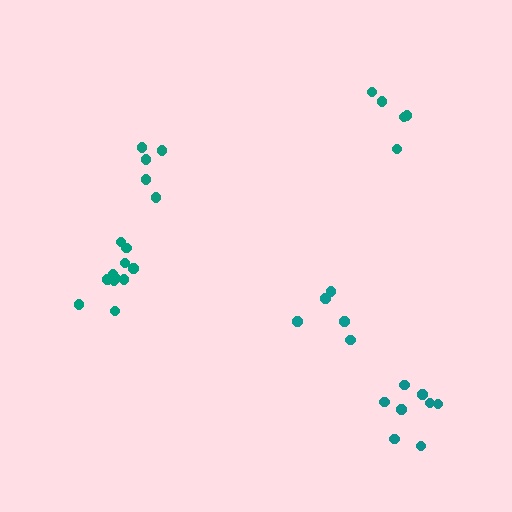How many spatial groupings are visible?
There are 5 spatial groupings.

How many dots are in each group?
Group 1: 5 dots, Group 2: 11 dots, Group 3: 5 dots, Group 4: 5 dots, Group 5: 8 dots (34 total).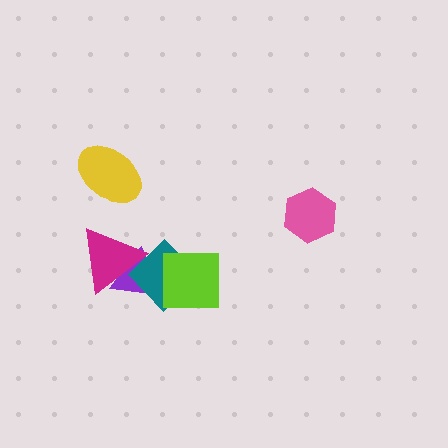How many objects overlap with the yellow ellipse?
0 objects overlap with the yellow ellipse.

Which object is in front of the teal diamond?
The lime square is in front of the teal diamond.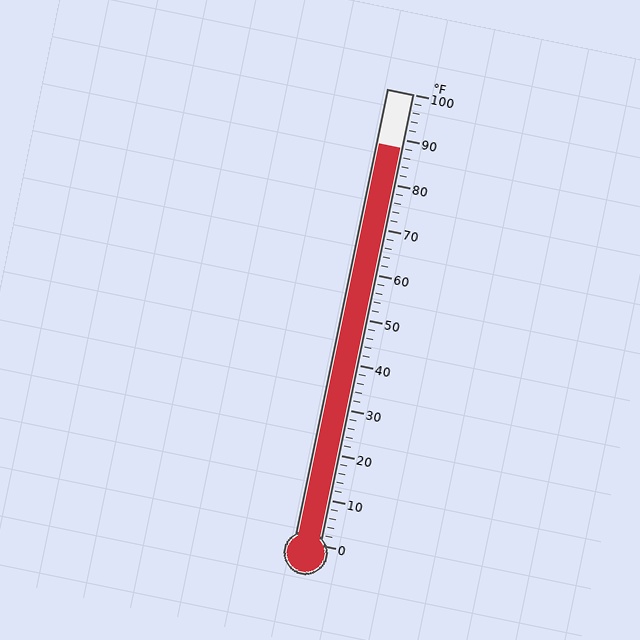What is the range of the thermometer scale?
The thermometer scale ranges from 0°F to 100°F.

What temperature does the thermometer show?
The thermometer shows approximately 88°F.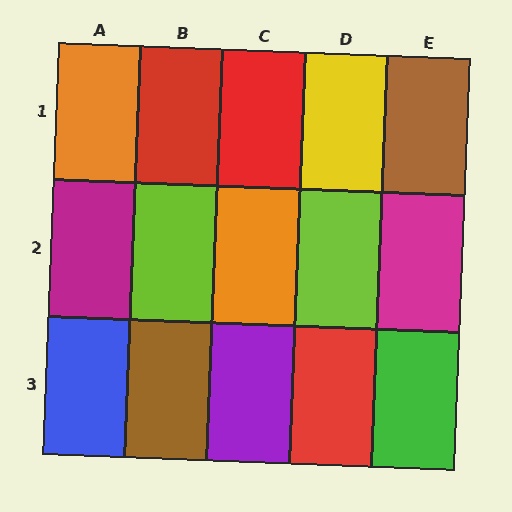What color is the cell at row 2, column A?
Magenta.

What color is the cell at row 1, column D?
Yellow.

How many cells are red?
3 cells are red.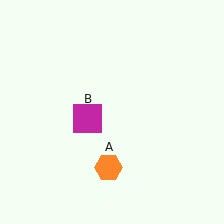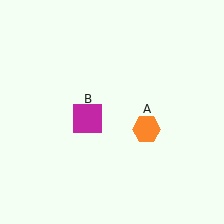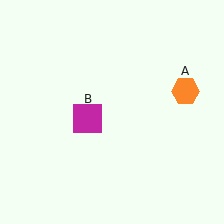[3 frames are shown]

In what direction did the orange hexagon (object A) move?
The orange hexagon (object A) moved up and to the right.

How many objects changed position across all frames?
1 object changed position: orange hexagon (object A).